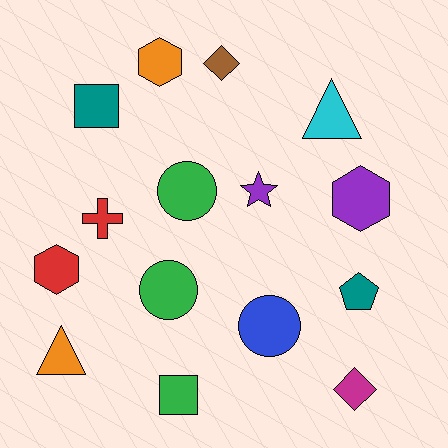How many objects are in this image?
There are 15 objects.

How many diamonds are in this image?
There are 2 diamonds.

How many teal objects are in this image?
There are 2 teal objects.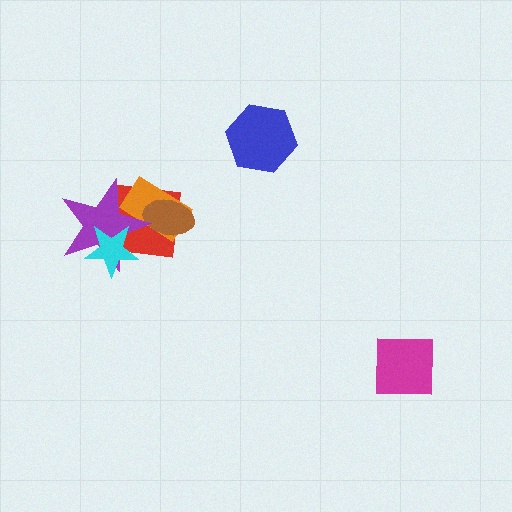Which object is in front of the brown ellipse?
The purple star is in front of the brown ellipse.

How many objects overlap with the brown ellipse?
3 objects overlap with the brown ellipse.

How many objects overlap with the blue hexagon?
0 objects overlap with the blue hexagon.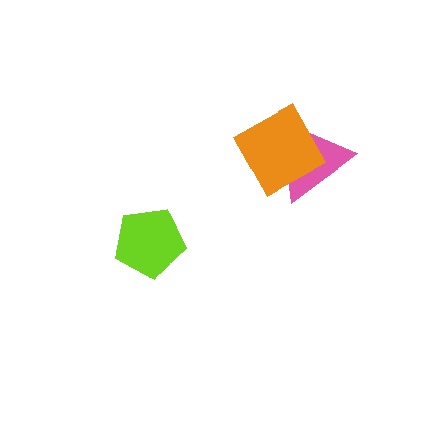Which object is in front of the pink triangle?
The orange square is in front of the pink triangle.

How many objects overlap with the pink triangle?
1 object overlaps with the pink triangle.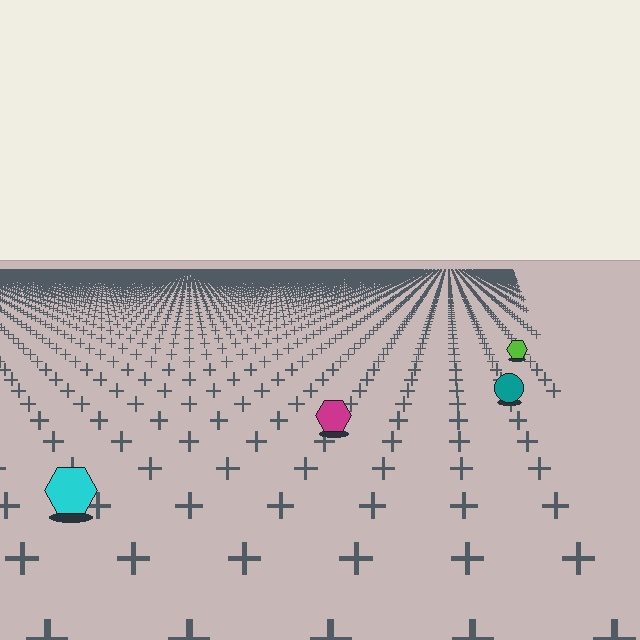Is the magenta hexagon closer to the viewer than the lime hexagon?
Yes. The magenta hexagon is closer — you can tell from the texture gradient: the ground texture is coarser near it.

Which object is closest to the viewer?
The cyan hexagon is closest. The texture marks near it are larger and more spread out.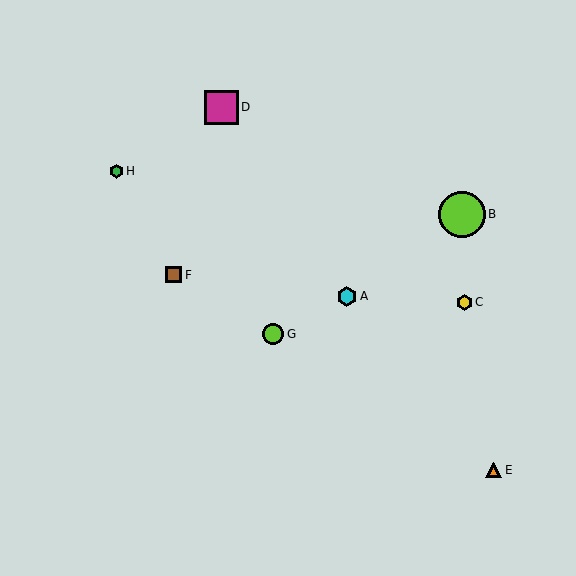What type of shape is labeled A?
Shape A is a cyan hexagon.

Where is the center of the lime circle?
The center of the lime circle is at (462, 214).